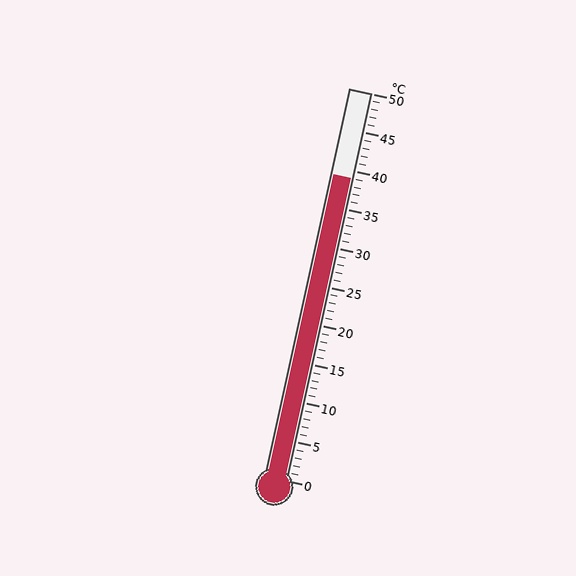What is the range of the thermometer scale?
The thermometer scale ranges from 0°C to 50°C.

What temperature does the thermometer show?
The thermometer shows approximately 39°C.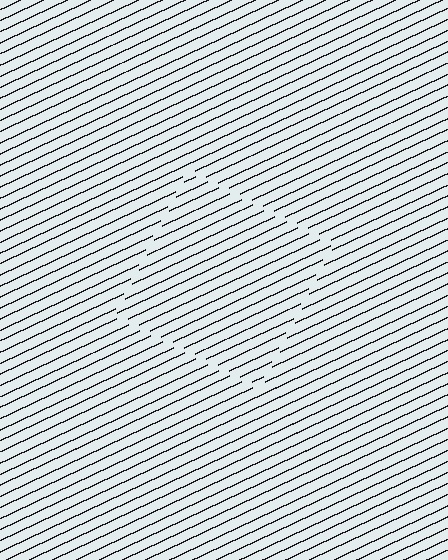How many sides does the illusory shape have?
4 sides — the line-ends trace a square.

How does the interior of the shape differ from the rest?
The interior of the shape contains the same grating, shifted by half a period — the contour is defined by the phase discontinuity where line-ends from the inner and outer gratings abut.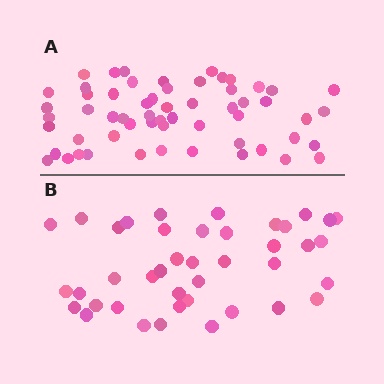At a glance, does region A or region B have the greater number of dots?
Region A (the top region) has more dots.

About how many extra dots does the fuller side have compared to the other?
Region A has approximately 15 more dots than region B.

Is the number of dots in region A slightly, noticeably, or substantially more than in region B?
Region A has noticeably more, but not dramatically so. The ratio is roughly 1.4 to 1.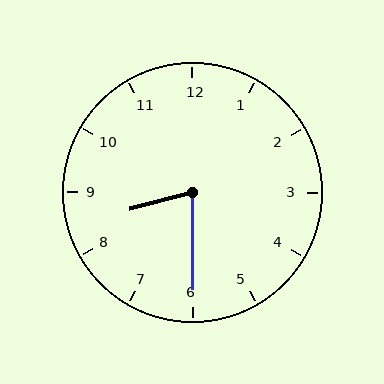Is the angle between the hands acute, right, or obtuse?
It is acute.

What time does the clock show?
8:30.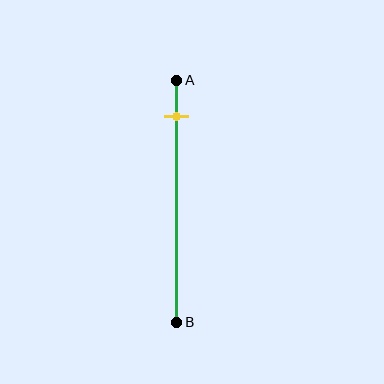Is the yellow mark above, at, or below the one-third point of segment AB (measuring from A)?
The yellow mark is above the one-third point of segment AB.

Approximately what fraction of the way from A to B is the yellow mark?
The yellow mark is approximately 15% of the way from A to B.